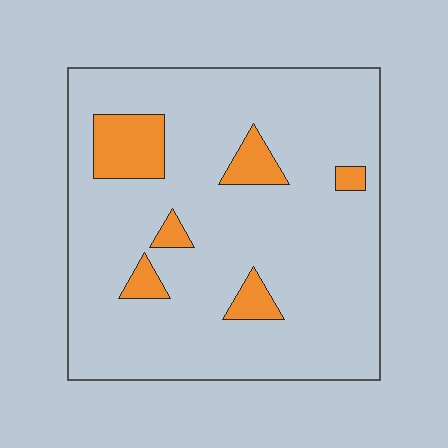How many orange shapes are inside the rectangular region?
6.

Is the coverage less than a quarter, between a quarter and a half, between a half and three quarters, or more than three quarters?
Less than a quarter.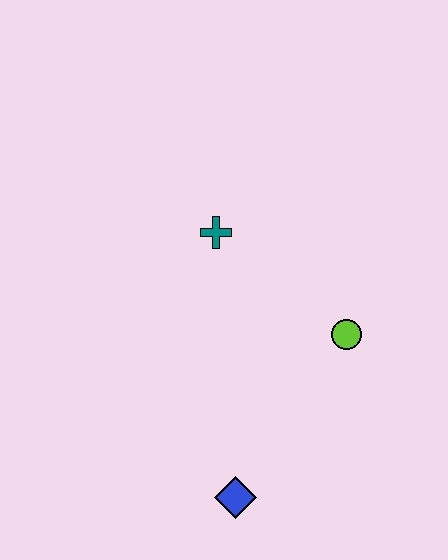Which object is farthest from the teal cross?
The blue diamond is farthest from the teal cross.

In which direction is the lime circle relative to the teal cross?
The lime circle is to the right of the teal cross.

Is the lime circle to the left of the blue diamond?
No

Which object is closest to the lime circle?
The teal cross is closest to the lime circle.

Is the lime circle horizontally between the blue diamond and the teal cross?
No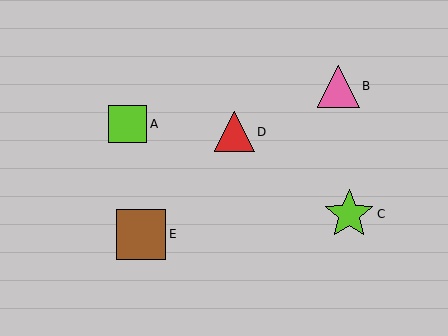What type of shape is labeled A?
Shape A is a lime square.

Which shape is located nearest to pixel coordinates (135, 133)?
The lime square (labeled A) at (128, 124) is nearest to that location.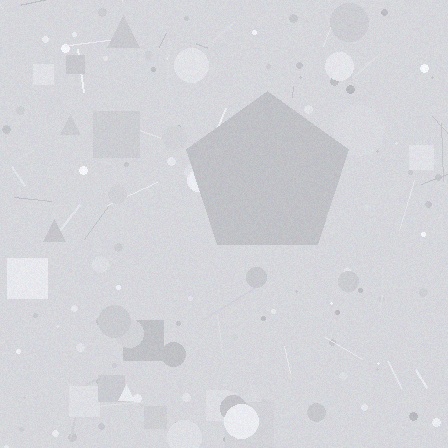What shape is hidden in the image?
A pentagon is hidden in the image.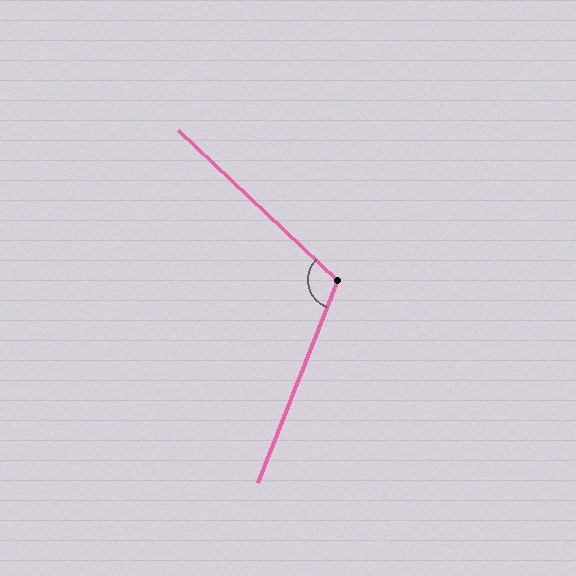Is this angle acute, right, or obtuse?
It is obtuse.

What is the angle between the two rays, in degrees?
Approximately 112 degrees.